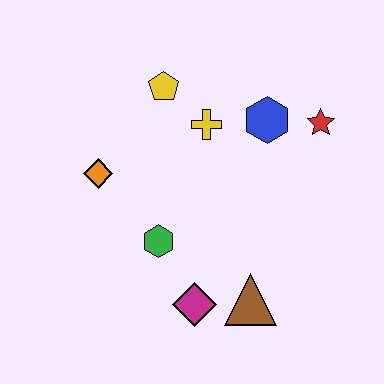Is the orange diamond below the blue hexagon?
Yes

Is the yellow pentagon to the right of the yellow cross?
No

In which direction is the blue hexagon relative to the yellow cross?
The blue hexagon is to the right of the yellow cross.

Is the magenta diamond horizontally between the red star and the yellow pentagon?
Yes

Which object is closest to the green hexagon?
The magenta diamond is closest to the green hexagon.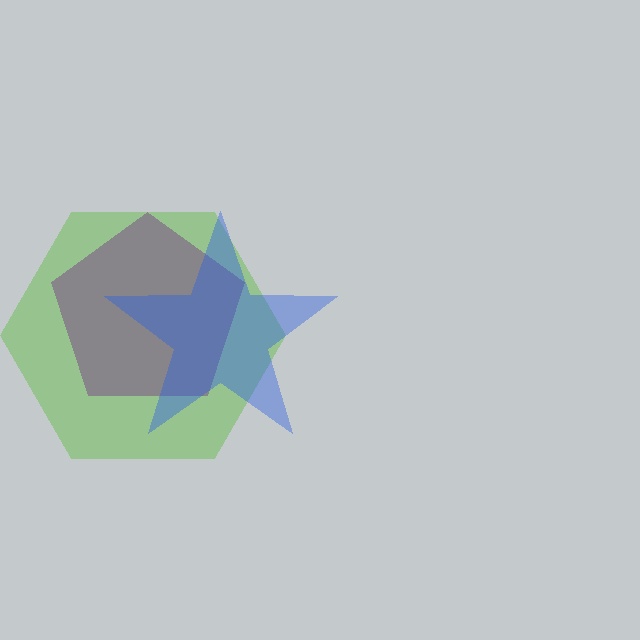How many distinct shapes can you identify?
There are 3 distinct shapes: a purple pentagon, a lime hexagon, a blue star.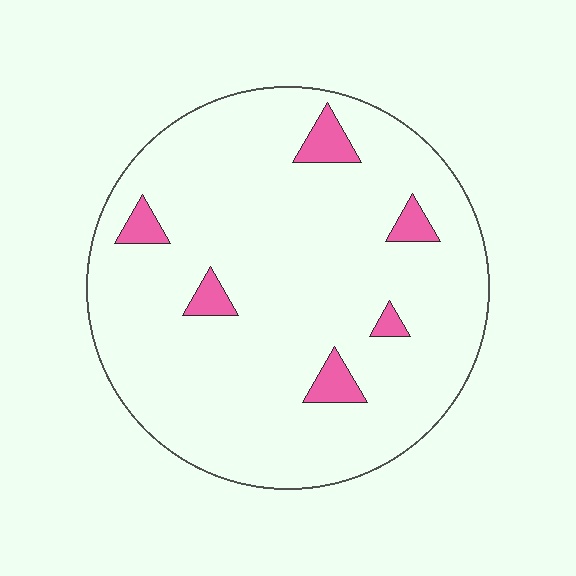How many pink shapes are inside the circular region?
6.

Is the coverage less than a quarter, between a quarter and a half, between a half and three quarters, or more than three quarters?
Less than a quarter.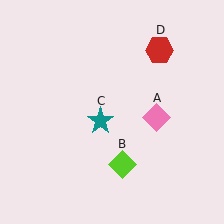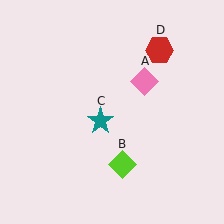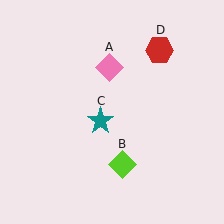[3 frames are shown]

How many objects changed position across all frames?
1 object changed position: pink diamond (object A).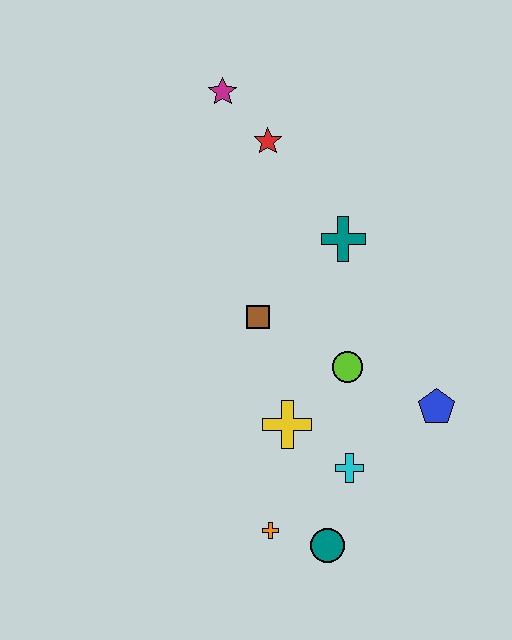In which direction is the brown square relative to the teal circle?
The brown square is above the teal circle.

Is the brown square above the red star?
No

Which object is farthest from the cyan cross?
The magenta star is farthest from the cyan cross.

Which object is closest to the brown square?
The lime circle is closest to the brown square.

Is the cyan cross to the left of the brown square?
No